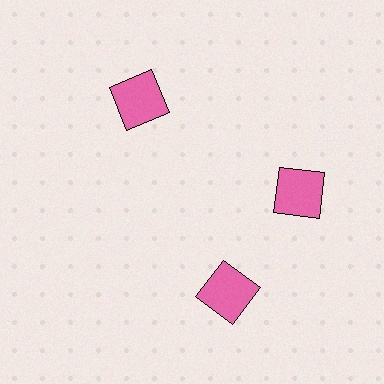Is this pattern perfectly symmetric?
No. The 3 pink squares are arranged in a ring, but one element near the 7 o'clock position is rotated out of alignment along the ring, breaking the 3-fold rotational symmetry.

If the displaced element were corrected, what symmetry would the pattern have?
It would have 3-fold rotational symmetry — the pattern would map onto itself every 120 degrees.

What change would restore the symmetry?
The symmetry would be restored by rotating it back into even spacing with its neighbors so that all 3 squares sit at equal angles and equal distance from the center.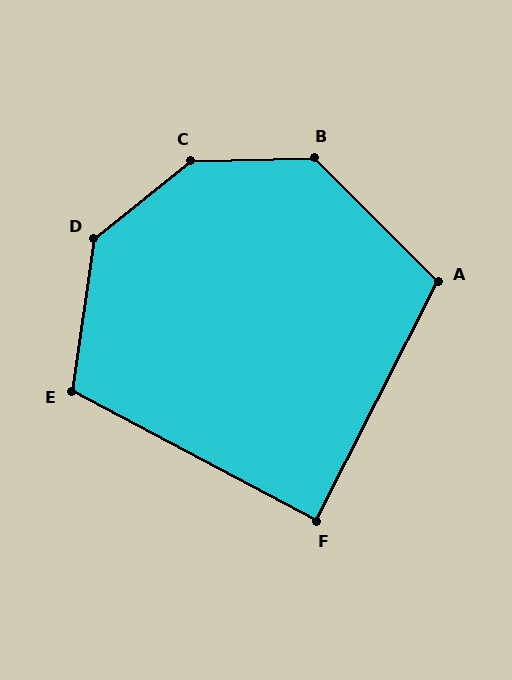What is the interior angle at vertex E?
Approximately 110 degrees (obtuse).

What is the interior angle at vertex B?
Approximately 134 degrees (obtuse).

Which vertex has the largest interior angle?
C, at approximately 142 degrees.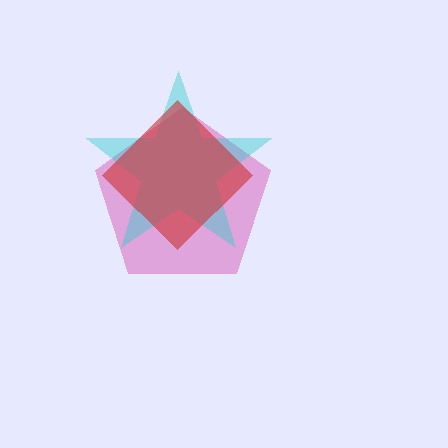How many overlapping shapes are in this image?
There are 3 overlapping shapes in the image.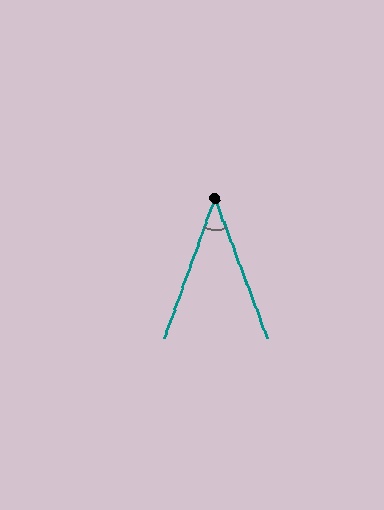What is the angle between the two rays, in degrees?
Approximately 41 degrees.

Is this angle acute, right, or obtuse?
It is acute.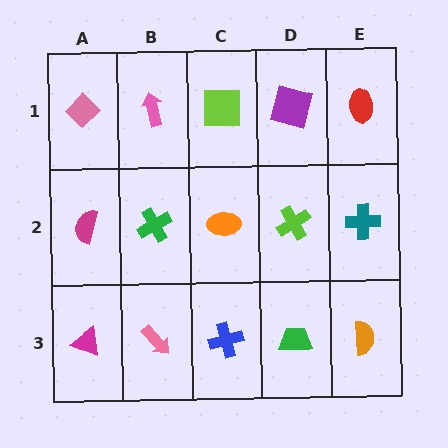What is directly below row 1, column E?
A teal cross.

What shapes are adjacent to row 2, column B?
A pink arrow (row 1, column B), a pink arrow (row 3, column B), a magenta semicircle (row 2, column A), an orange ellipse (row 2, column C).